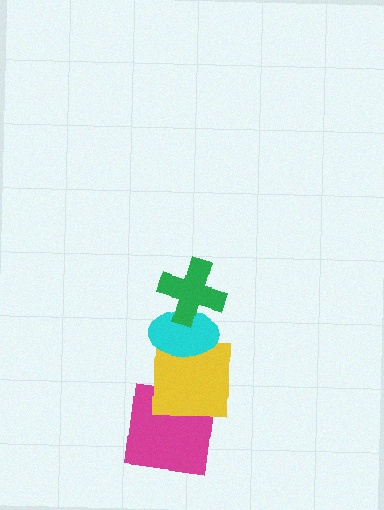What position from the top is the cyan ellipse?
The cyan ellipse is 2nd from the top.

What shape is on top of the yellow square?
The cyan ellipse is on top of the yellow square.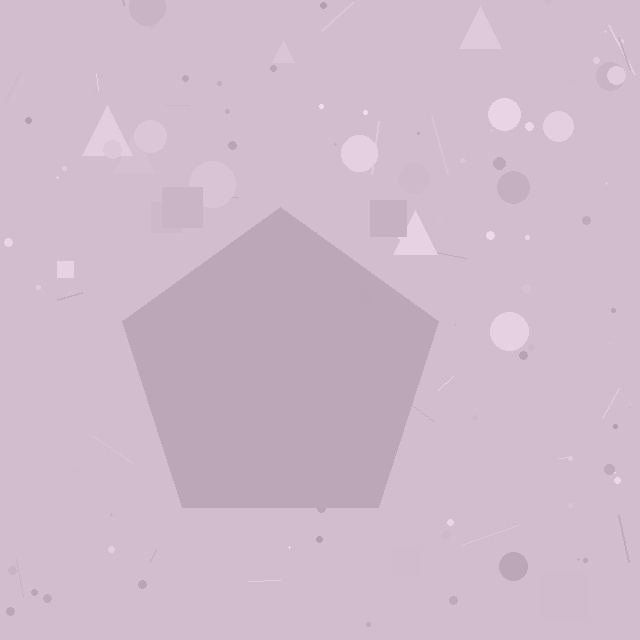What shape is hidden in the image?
A pentagon is hidden in the image.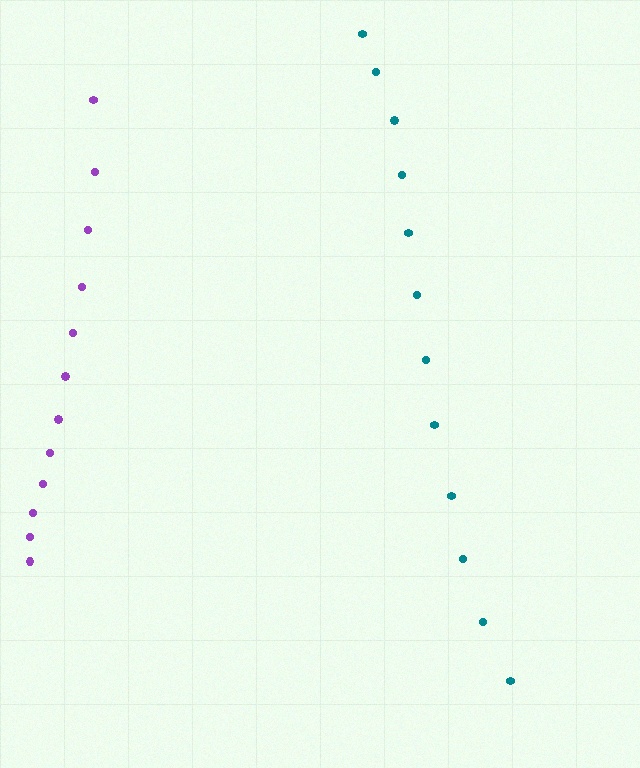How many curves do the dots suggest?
There are 2 distinct paths.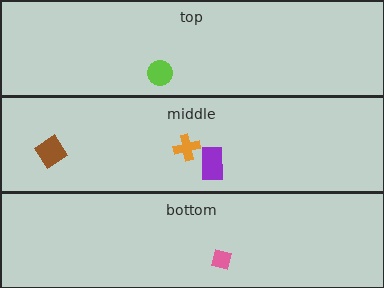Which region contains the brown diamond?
The middle region.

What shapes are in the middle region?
The brown diamond, the purple rectangle, the orange cross.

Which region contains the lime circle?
The top region.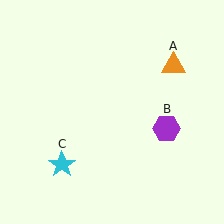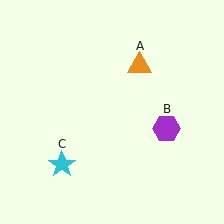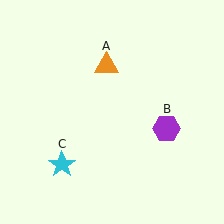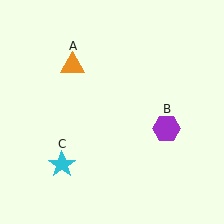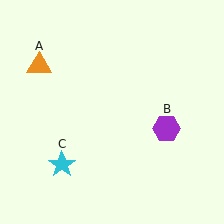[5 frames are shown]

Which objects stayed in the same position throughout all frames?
Purple hexagon (object B) and cyan star (object C) remained stationary.